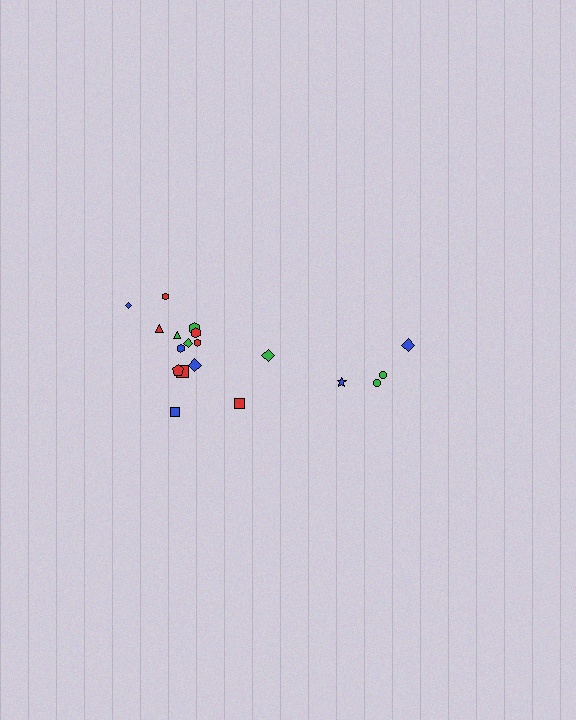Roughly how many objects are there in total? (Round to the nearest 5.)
Roughly 20 objects in total.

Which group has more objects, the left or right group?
The left group.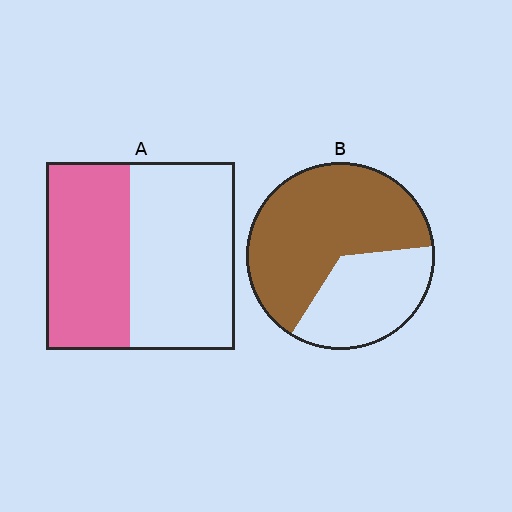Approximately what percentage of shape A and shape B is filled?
A is approximately 45% and B is approximately 65%.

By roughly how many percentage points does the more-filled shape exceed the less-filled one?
By roughly 20 percentage points (B over A).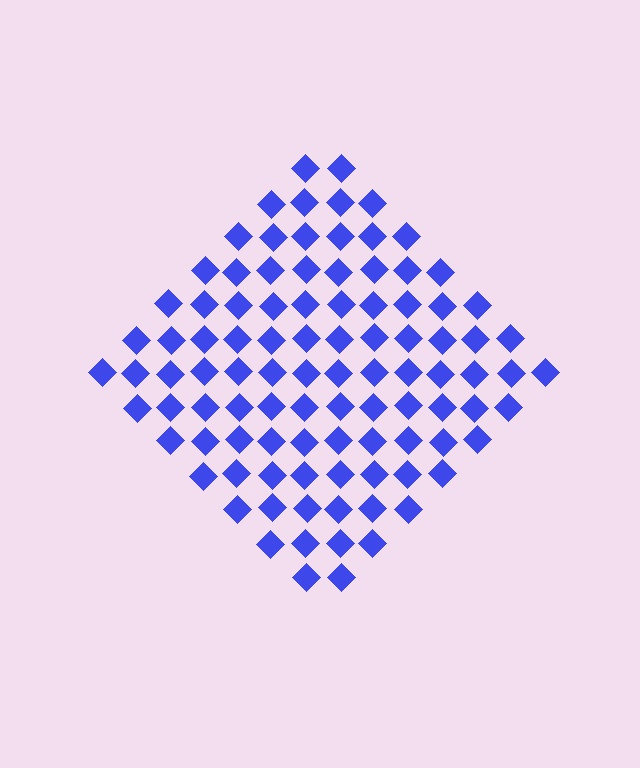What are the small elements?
The small elements are diamonds.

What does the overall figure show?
The overall figure shows a diamond.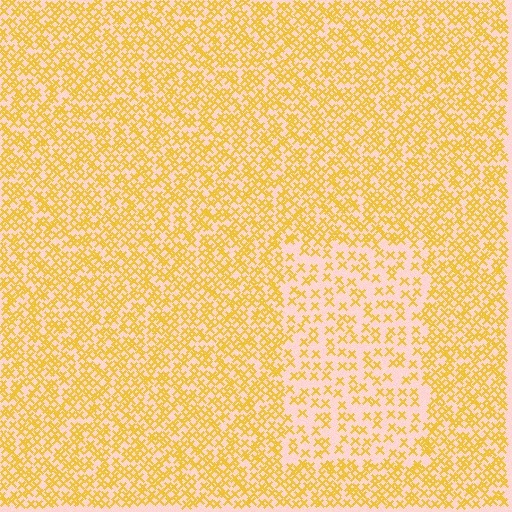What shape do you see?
I see a rectangle.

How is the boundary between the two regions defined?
The boundary is defined by a change in element density (approximately 2.1x ratio). All elements are the same color, size, and shape.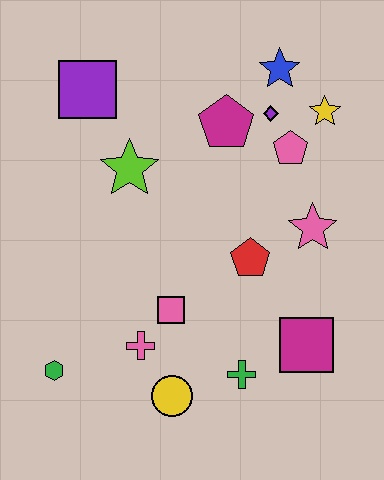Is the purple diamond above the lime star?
Yes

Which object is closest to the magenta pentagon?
The purple diamond is closest to the magenta pentagon.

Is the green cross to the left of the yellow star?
Yes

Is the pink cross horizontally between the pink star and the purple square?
Yes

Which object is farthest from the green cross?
The purple square is farthest from the green cross.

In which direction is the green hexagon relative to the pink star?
The green hexagon is to the left of the pink star.